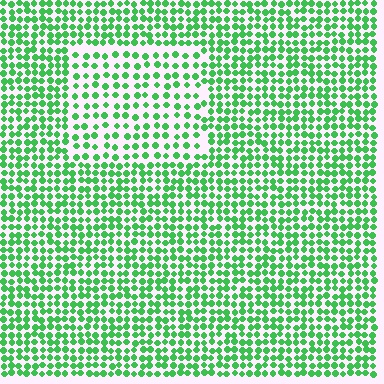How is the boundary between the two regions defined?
The boundary is defined by a change in element density (approximately 1.7x ratio). All elements are the same color, size, and shape.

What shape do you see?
I see a rectangle.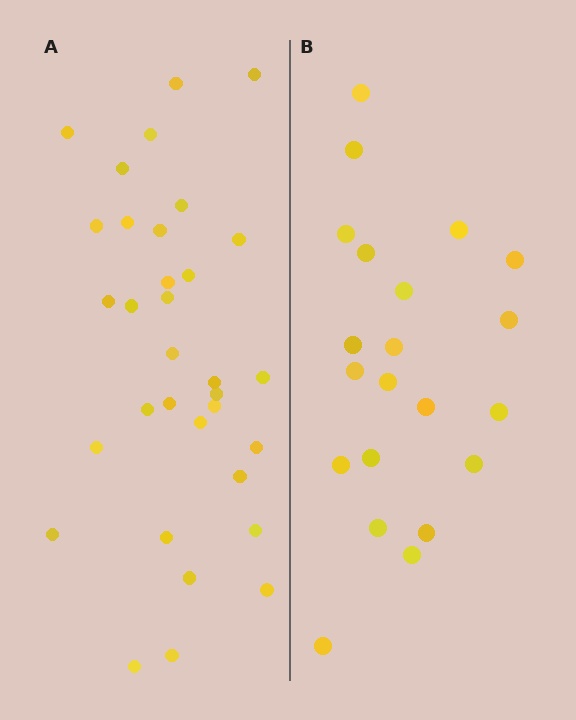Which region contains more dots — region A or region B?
Region A (the left region) has more dots.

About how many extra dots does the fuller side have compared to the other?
Region A has roughly 12 or so more dots than region B.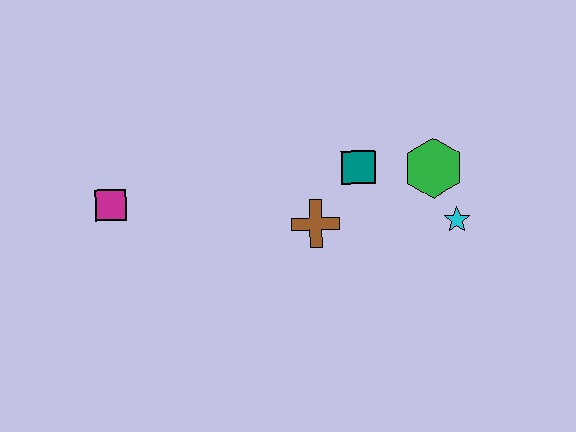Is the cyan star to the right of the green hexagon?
Yes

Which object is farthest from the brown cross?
The magenta square is farthest from the brown cross.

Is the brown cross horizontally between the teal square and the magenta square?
Yes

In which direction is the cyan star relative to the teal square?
The cyan star is to the right of the teal square.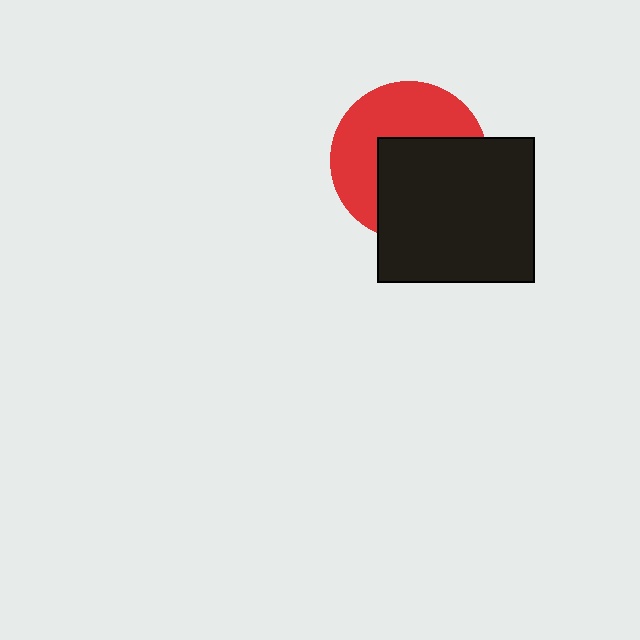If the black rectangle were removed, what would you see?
You would see the complete red circle.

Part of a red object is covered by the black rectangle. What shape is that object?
It is a circle.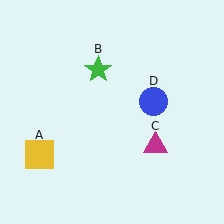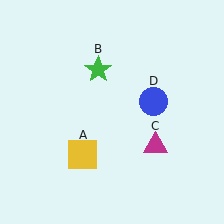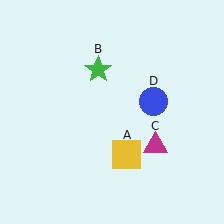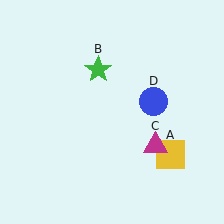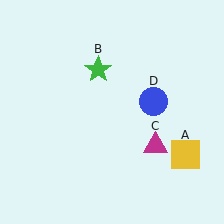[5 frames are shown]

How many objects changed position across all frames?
1 object changed position: yellow square (object A).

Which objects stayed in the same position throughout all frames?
Green star (object B) and magenta triangle (object C) and blue circle (object D) remained stationary.